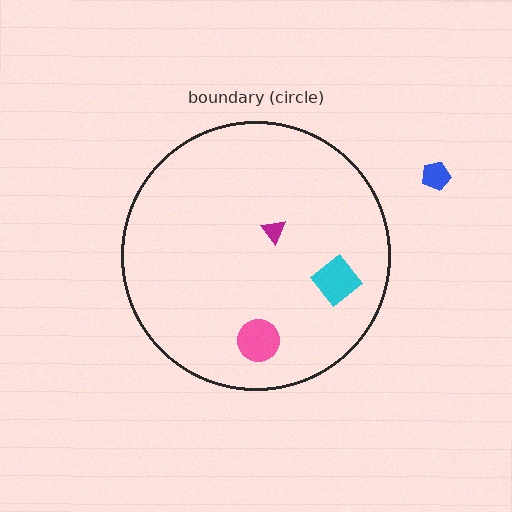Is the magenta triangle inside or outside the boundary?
Inside.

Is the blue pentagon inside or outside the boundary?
Outside.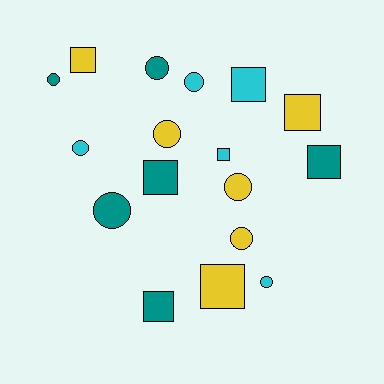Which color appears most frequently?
Yellow, with 6 objects.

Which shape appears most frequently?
Circle, with 9 objects.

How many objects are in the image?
There are 17 objects.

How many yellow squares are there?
There are 3 yellow squares.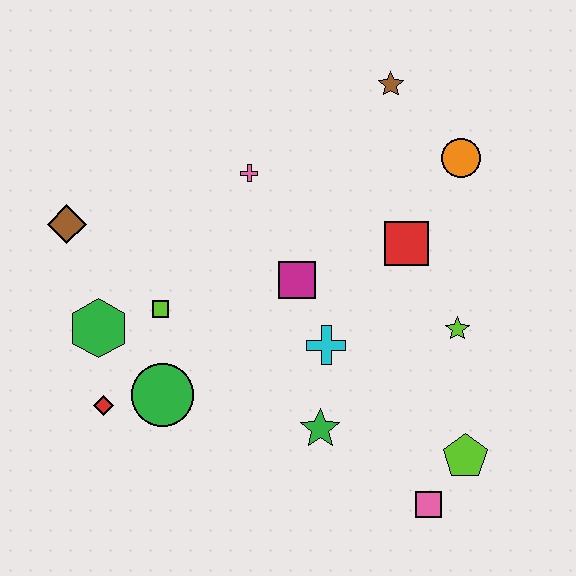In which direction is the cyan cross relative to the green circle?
The cyan cross is to the right of the green circle.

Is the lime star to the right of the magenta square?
Yes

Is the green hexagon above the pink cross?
No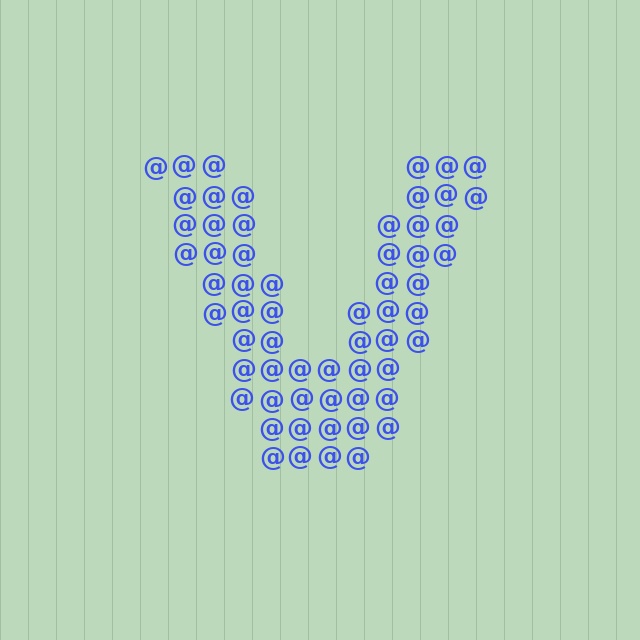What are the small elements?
The small elements are at signs.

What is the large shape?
The large shape is the letter V.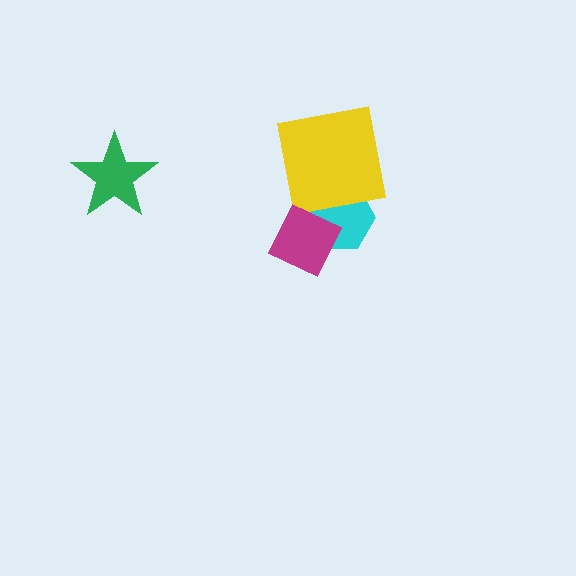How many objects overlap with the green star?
0 objects overlap with the green star.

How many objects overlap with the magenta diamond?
1 object overlaps with the magenta diamond.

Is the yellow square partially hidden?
No, no other shape covers it.